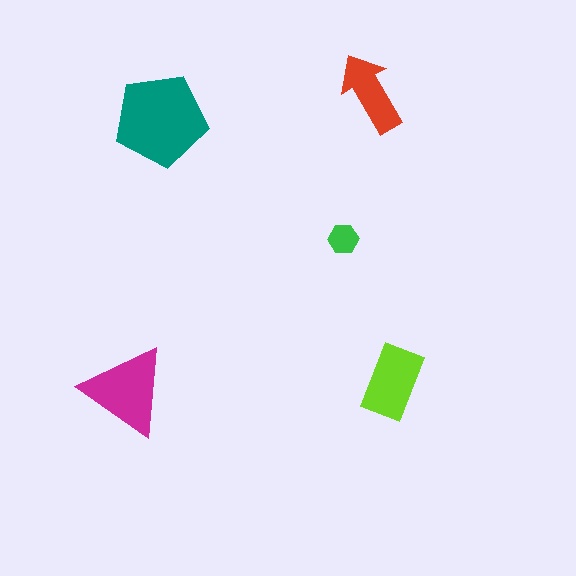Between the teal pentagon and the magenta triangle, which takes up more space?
The teal pentagon.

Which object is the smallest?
The green hexagon.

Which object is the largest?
The teal pentagon.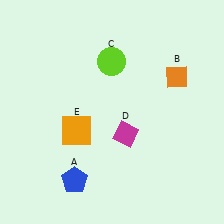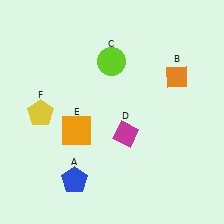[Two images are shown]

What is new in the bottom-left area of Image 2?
A yellow pentagon (F) was added in the bottom-left area of Image 2.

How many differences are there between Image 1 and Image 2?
There is 1 difference between the two images.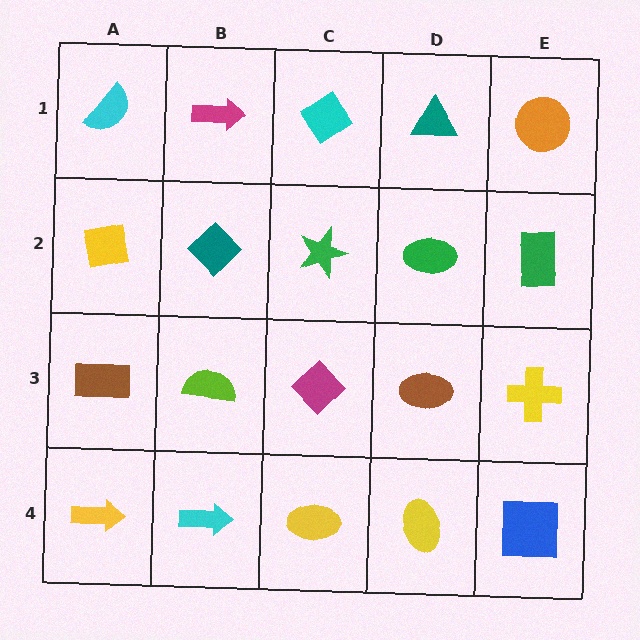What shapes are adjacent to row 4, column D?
A brown ellipse (row 3, column D), a yellow ellipse (row 4, column C), a blue square (row 4, column E).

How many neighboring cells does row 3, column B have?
4.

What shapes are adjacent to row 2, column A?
A cyan semicircle (row 1, column A), a brown rectangle (row 3, column A), a teal diamond (row 2, column B).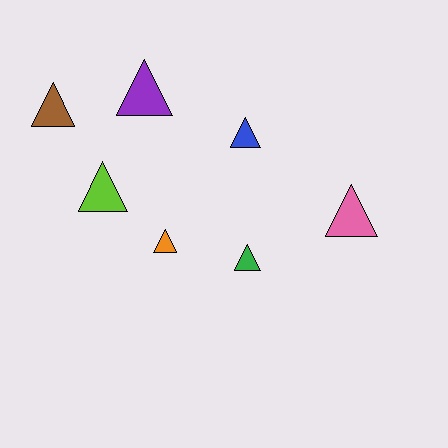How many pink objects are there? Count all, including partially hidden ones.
There is 1 pink object.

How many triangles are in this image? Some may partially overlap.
There are 7 triangles.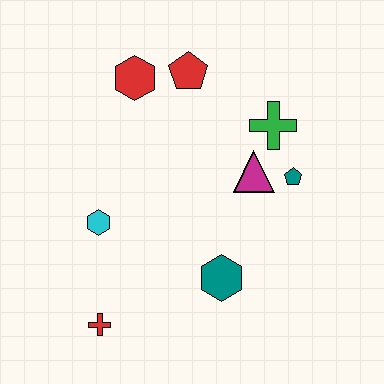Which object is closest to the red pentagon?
The red hexagon is closest to the red pentagon.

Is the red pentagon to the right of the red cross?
Yes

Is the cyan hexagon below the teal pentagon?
Yes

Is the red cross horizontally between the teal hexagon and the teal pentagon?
No